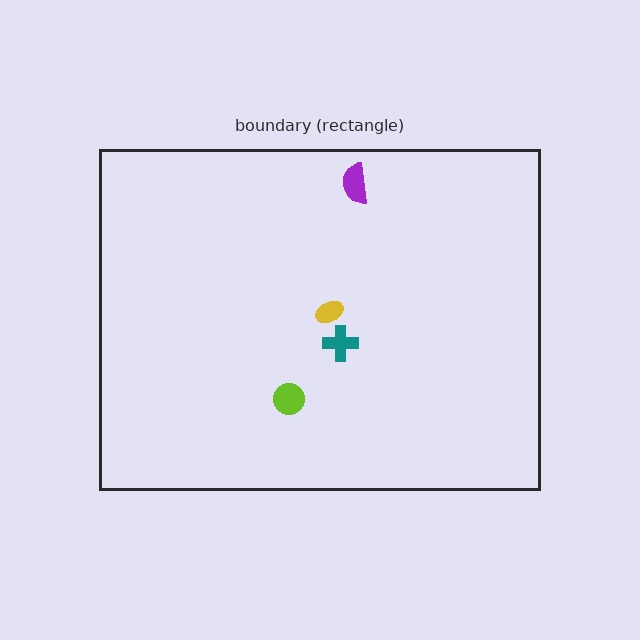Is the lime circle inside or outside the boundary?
Inside.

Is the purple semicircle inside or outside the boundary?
Inside.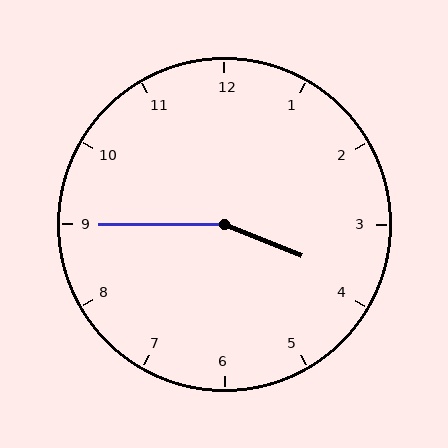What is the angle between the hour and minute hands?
Approximately 158 degrees.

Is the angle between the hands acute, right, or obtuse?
It is obtuse.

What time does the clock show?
3:45.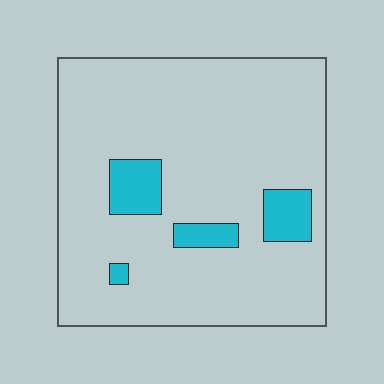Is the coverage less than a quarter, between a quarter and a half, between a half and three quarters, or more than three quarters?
Less than a quarter.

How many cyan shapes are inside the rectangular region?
4.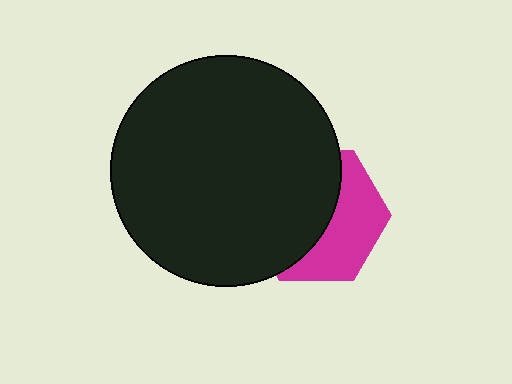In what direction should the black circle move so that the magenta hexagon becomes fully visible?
The black circle should move left. That is the shortest direction to clear the overlap and leave the magenta hexagon fully visible.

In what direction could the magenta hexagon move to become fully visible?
The magenta hexagon could move right. That would shift it out from behind the black circle entirely.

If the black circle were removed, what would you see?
You would see the complete magenta hexagon.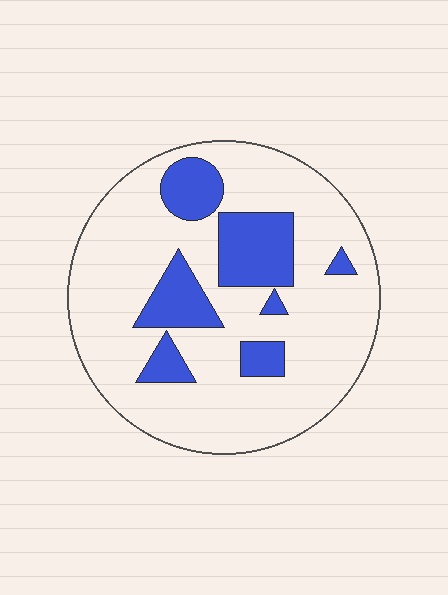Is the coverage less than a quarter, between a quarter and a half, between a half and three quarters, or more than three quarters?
Less than a quarter.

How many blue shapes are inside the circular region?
7.